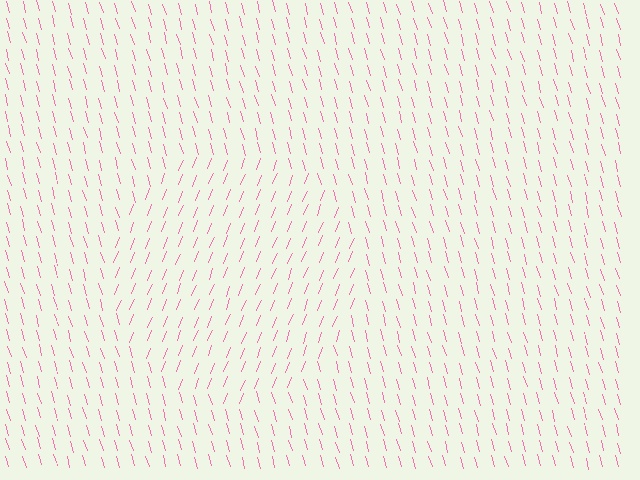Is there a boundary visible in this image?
Yes, there is a texture boundary formed by a change in line orientation.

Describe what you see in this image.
The image is filled with small pink line segments. A circle region in the image has lines oriented differently from the surrounding lines, creating a visible texture boundary.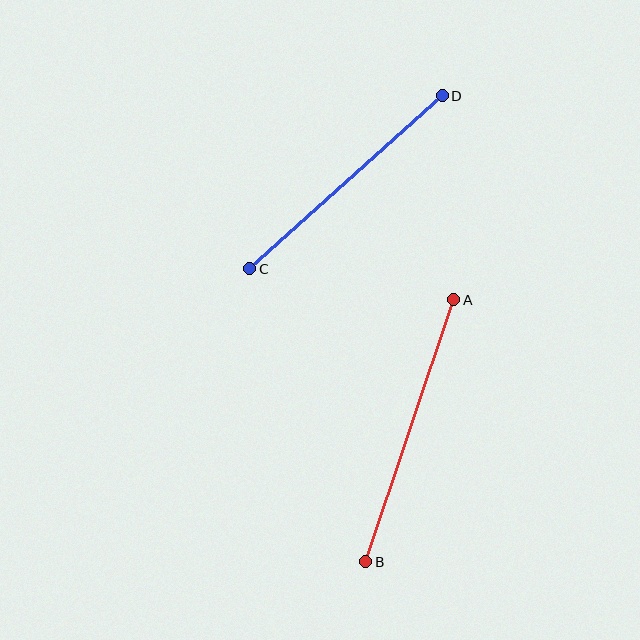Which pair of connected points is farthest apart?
Points A and B are farthest apart.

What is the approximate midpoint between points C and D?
The midpoint is at approximately (346, 182) pixels.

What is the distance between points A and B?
The distance is approximately 276 pixels.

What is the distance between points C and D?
The distance is approximately 259 pixels.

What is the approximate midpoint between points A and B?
The midpoint is at approximately (410, 431) pixels.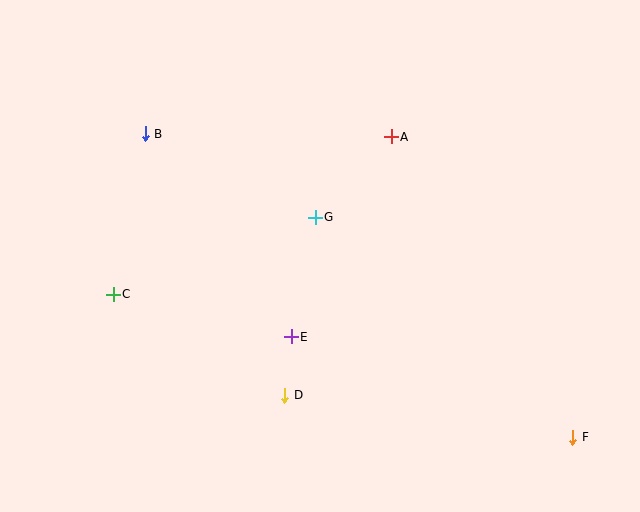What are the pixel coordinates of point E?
Point E is at (291, 337).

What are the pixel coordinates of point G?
Point G is at (315, 217).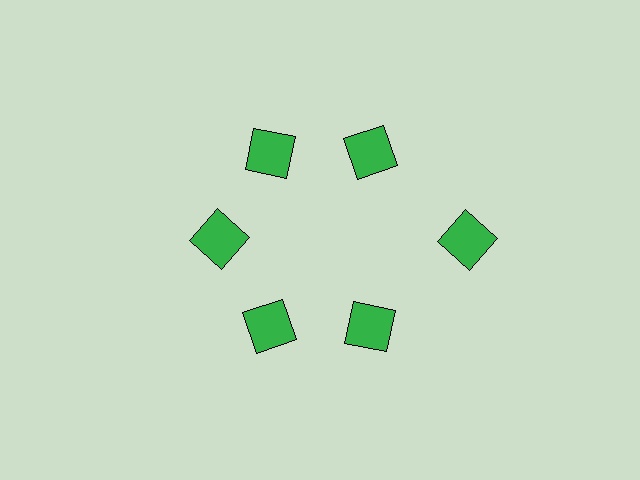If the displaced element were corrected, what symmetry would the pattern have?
It would have 6-fold rotational symmetry — the pattern would map onto itself every 60 degrees.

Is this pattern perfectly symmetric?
No. The 6 green squares are arranged in a ring, but one element near the 3 o'clock position is pushed outward from the center, breaking the 6-fold rotational symmetry.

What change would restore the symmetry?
The symmetry would be restored by moving it inward, back onto the ring so that all 6 squares sit at equal angles and equal distance from the center.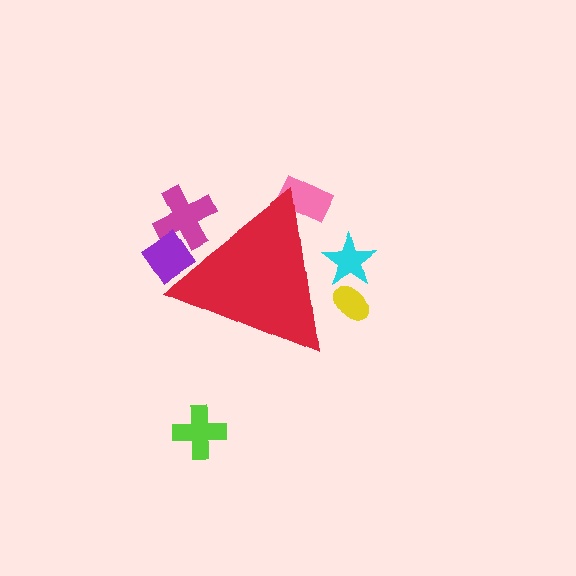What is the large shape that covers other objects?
A red triangle.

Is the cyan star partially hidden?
Yes, the cyan star is partially hidden behind the red triangle.